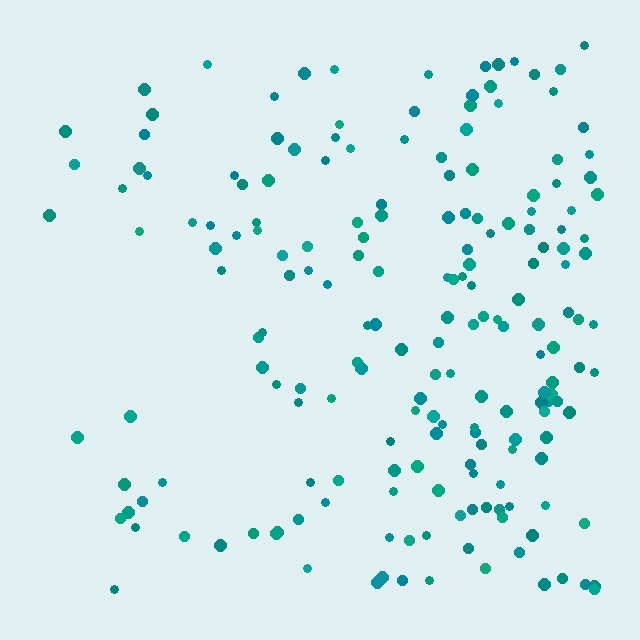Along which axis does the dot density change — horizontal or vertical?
Horizontal.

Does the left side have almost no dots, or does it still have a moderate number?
Still a moderate number, just noticeably fewer than the right.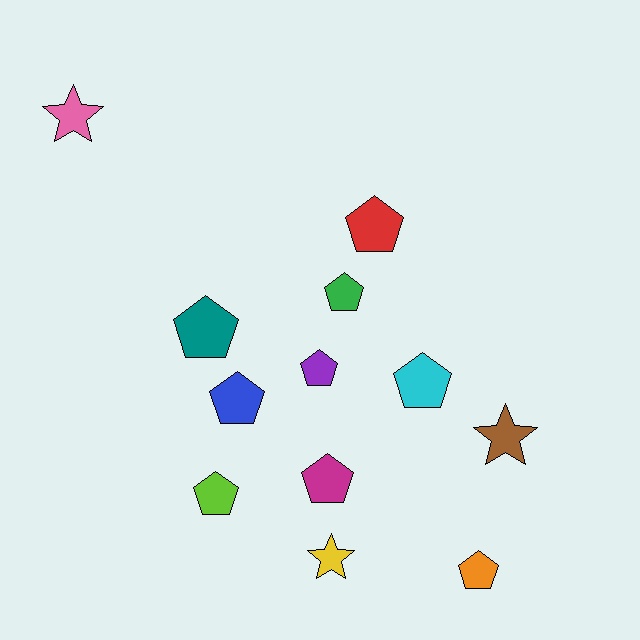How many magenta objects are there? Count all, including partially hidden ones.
There is 1 magenta object.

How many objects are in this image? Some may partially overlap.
There are 12 objects.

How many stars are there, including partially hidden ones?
There are 3 stars.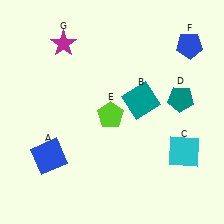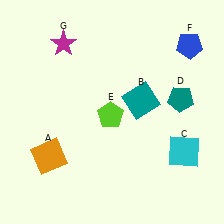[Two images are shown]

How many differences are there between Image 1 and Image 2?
There is 1 difference between the two images.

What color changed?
The square (A) changed from blue in Image 1 to orange in Image 2.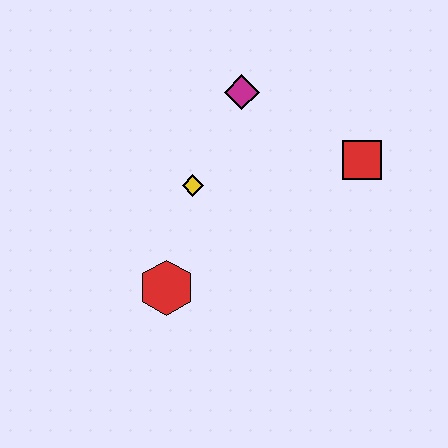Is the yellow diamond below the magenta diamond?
Yes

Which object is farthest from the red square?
The red hexagon is farthest from the red square.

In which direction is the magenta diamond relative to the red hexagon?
The magenta diamond is above the red hexagon.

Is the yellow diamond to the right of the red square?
No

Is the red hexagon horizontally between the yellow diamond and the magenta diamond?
No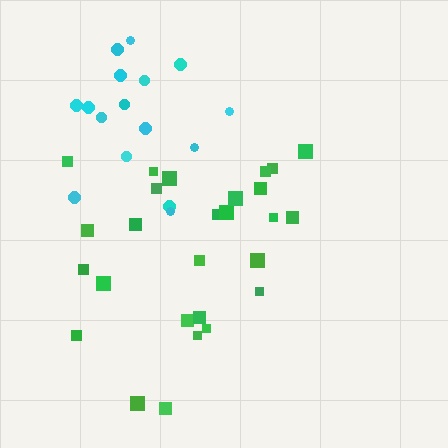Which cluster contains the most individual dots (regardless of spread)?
Green (27).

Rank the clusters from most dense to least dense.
green, cyan.